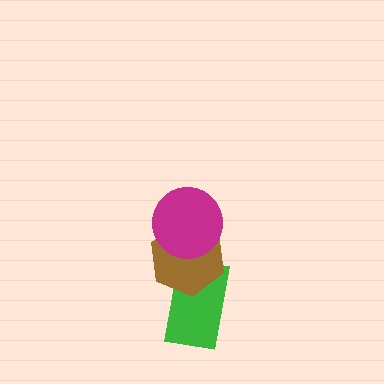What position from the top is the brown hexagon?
The brown hexagon is 2nd from the top.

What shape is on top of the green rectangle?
The brown hexagon is on top of the green rectangle.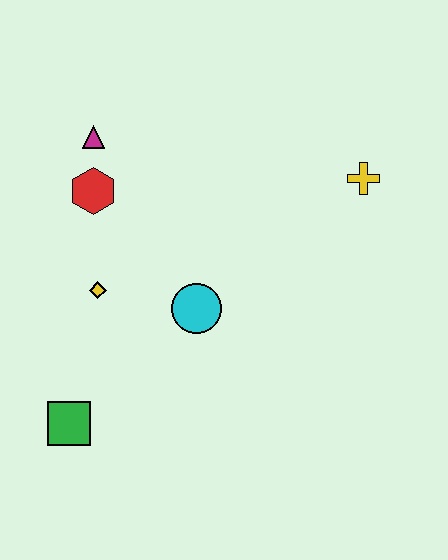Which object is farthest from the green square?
The yellow cross is farthest from the green square.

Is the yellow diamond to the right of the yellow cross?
No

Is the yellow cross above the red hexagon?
Yes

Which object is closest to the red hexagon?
The magenta triangle is closest to the red hexagon.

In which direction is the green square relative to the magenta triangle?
The green square is below the magenta triangle.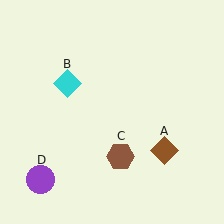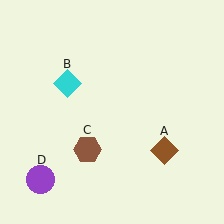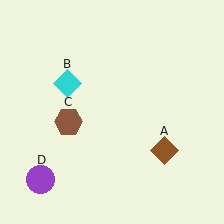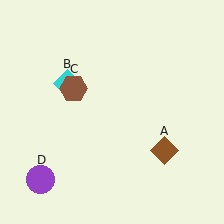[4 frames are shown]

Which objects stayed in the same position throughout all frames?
Brown diamond (object A) and cyan diamond (object B) and purple circle (object D) remained stationary.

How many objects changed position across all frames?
1 object changed position: brown hexagon (object C).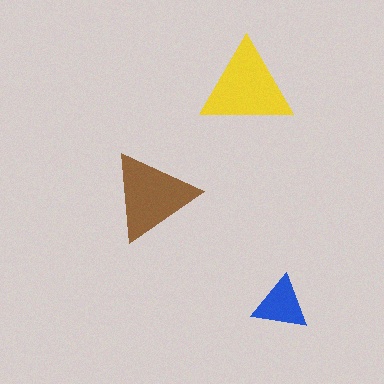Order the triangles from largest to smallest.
the yellow one, the brown one, the blue one.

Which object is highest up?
The yellow triangle is topmost.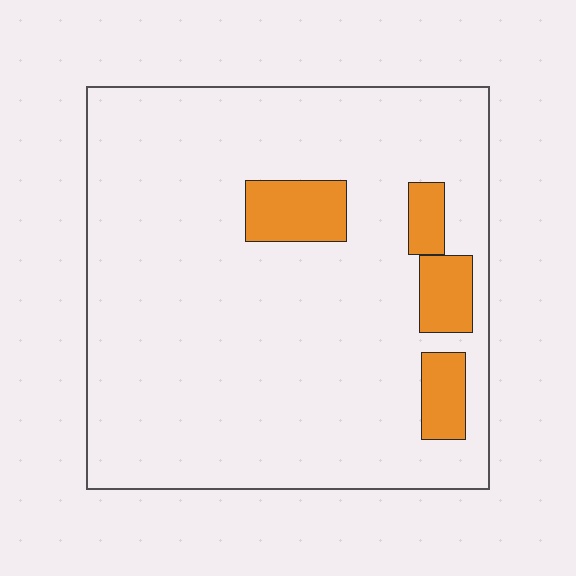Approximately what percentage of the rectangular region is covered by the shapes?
Approximately 10%.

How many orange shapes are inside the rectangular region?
4.